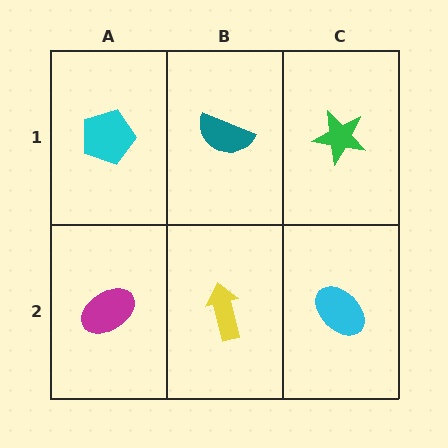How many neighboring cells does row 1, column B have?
3.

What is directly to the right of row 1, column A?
A teal semicircle.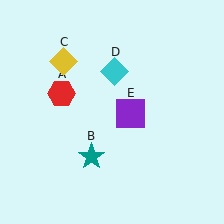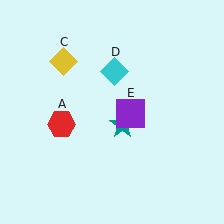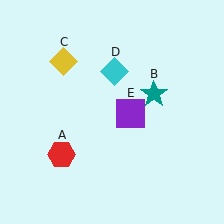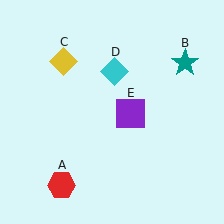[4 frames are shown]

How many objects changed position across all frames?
2 objects changed position: red hexagon (object A), teal star (object B).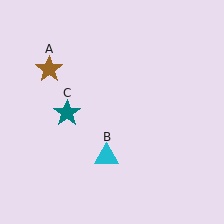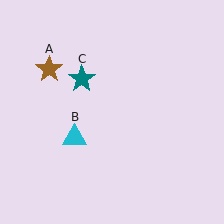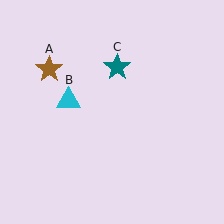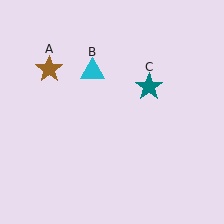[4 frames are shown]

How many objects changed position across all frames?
2 objects changed position: cyan triangle (object B), teal star (object C).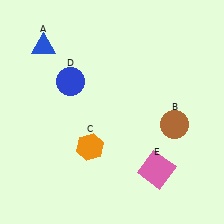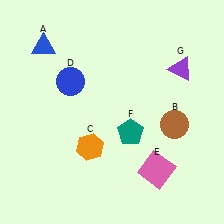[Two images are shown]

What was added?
A teal pentagon (F), a purple triangle (G) were added in Image 2.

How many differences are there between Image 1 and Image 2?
There are 2 differences between the two images.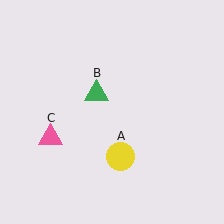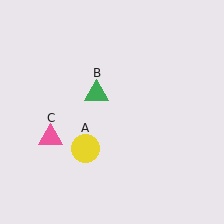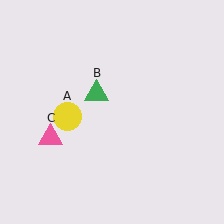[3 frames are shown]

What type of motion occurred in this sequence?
The yellow circle (object A) rotated clockwise around the center of the scene.